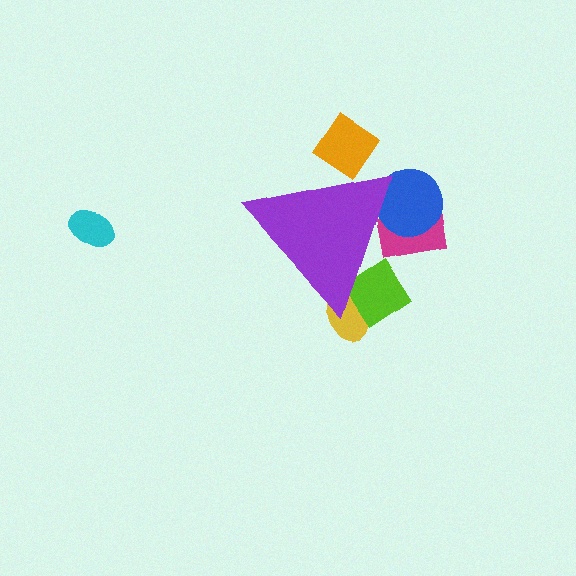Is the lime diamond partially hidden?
Yes, the lime diamond is partially hidden behind the purple triangle.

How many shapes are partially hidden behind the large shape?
5 shapes are partially hidden.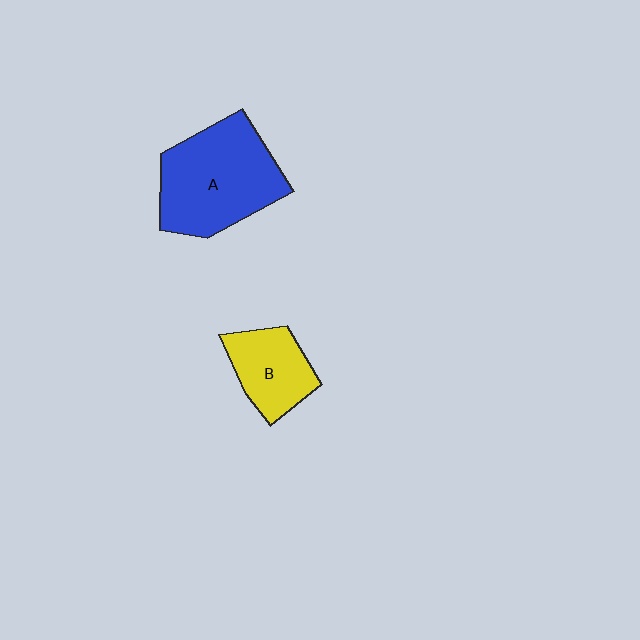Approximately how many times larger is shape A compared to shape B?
Approximately 1.9 times.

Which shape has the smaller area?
Shape B (yellow).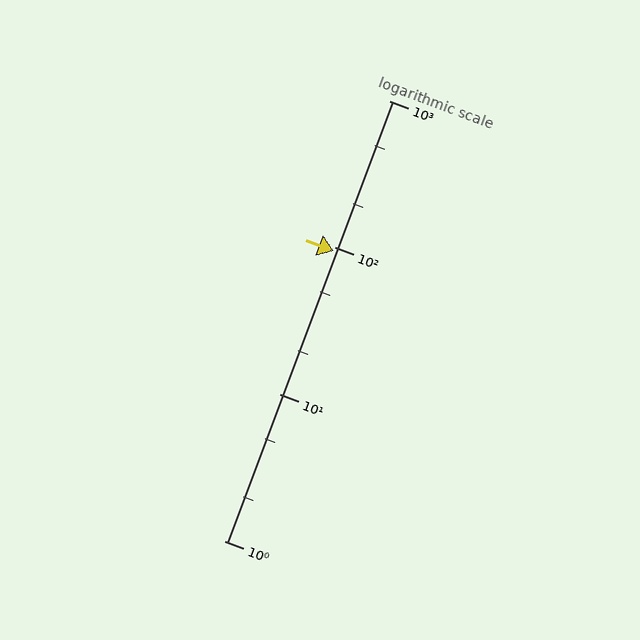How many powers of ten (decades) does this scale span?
The scale spans 3 decades, from 1 to 1000.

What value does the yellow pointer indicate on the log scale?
The pointer indicates approximately 95.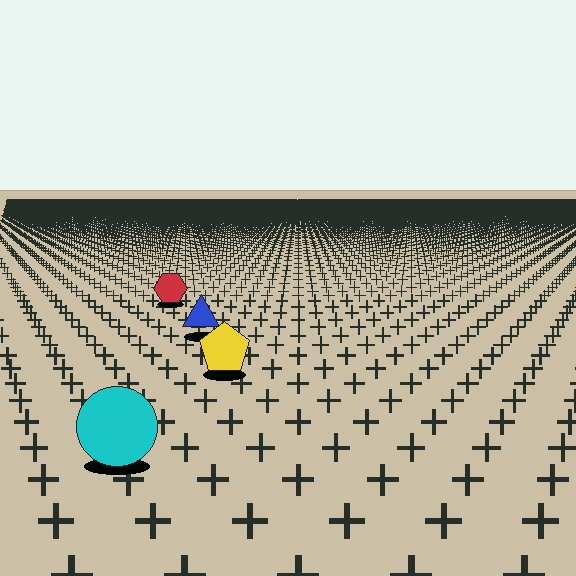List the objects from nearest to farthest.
From nearest to farthest: the cyan circle, the yellow pentagon, the blue triangle, the red hexagon.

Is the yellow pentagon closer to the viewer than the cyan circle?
No. The cyan circle is closer — you can tell from the texture gradient: the ground texture is coarser near it.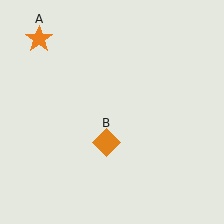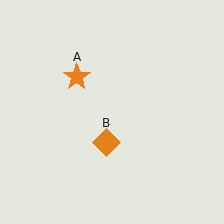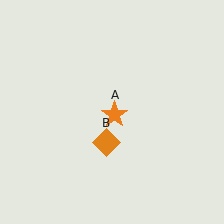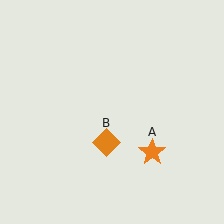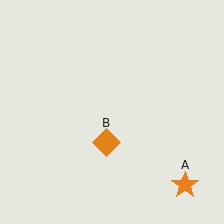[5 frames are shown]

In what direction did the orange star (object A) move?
The orange star (object A) moved down and to the right.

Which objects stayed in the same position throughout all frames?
Orange diamond (object B) remained stationary.